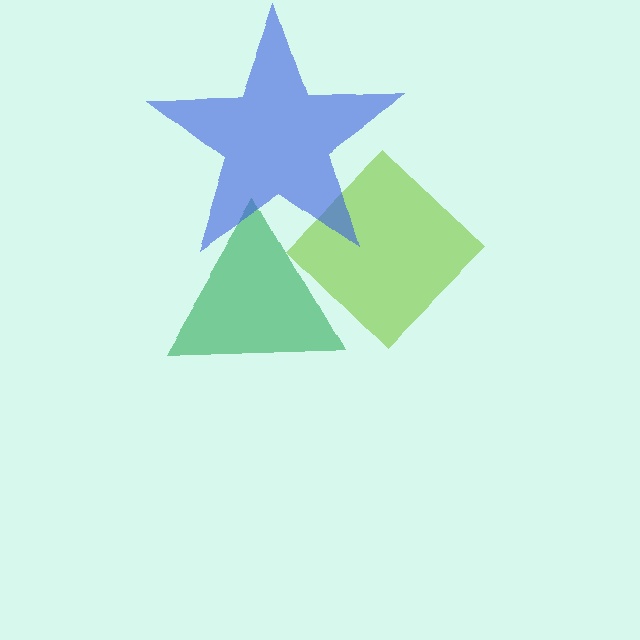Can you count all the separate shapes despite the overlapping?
Yes, there are 3 separate shapes.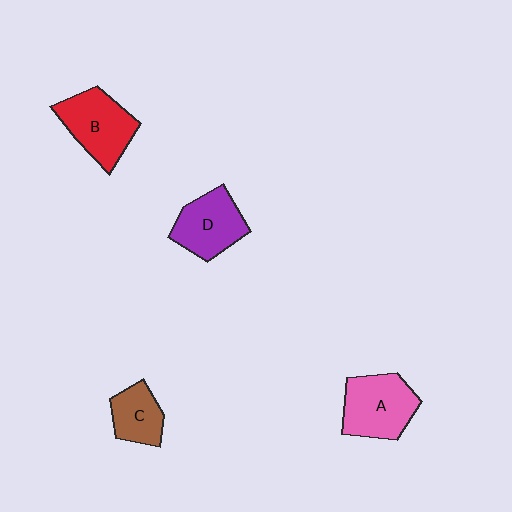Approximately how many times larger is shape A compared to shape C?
Approximately 1.6 times.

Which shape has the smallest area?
Shape C (brown).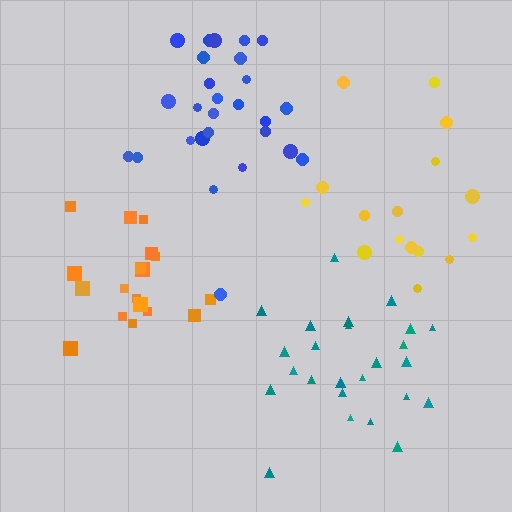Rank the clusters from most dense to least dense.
orange, blue, teal, yellow.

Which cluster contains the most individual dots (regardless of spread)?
Blue (27).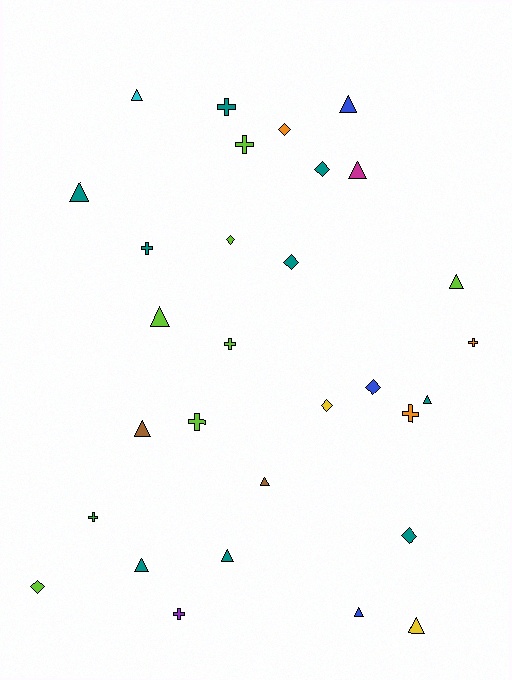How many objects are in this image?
There are 30 objects.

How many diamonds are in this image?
There are 8 diamonds.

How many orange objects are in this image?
There are 3 orange objects.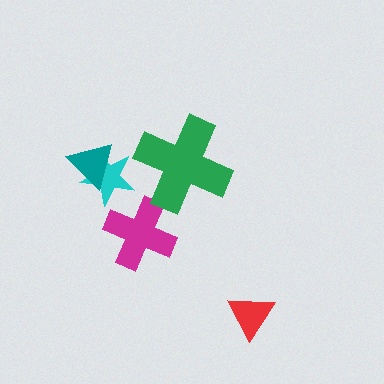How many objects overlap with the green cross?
0 objects overlap with the green cross.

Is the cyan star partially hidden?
Yes, it is partially covered by another shape.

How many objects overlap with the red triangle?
0 objects overlap with the red triangle.